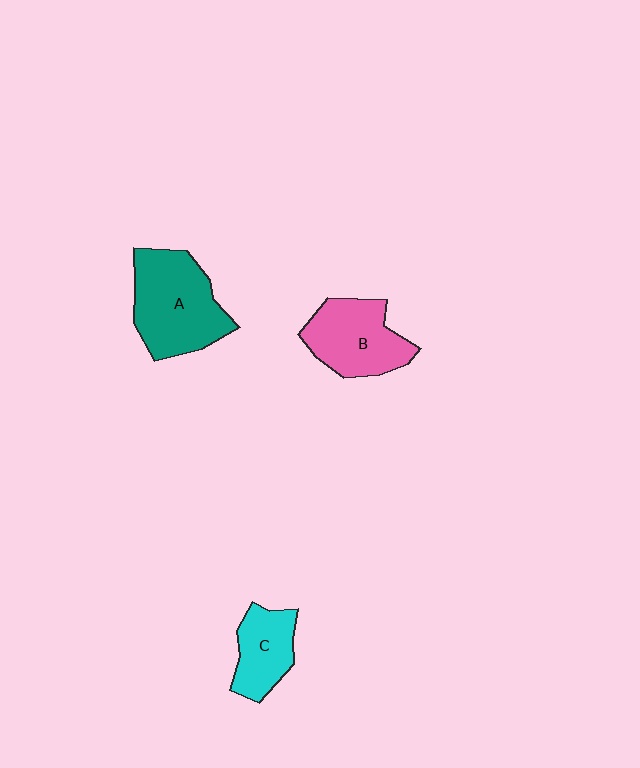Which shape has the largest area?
Shape A (teal).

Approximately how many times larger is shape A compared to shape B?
Approximately 1.3 times.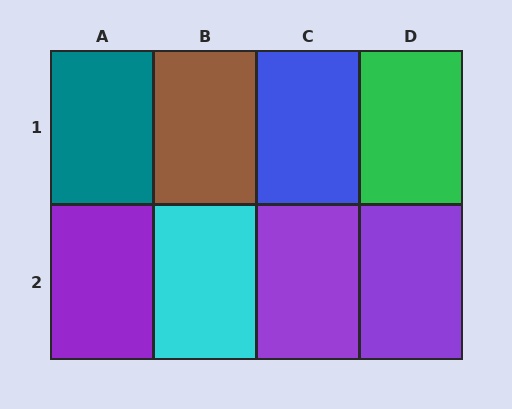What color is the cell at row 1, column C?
Blue.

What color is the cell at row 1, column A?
Teal.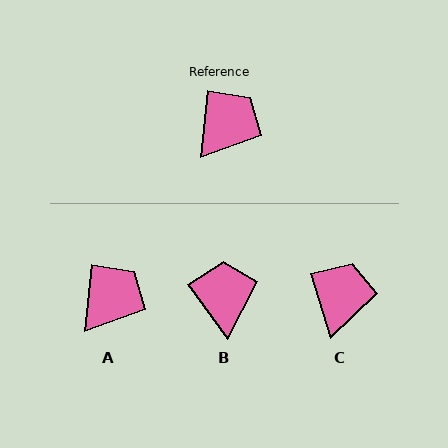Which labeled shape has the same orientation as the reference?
A.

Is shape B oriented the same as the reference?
No, it is off by about 43 degrees.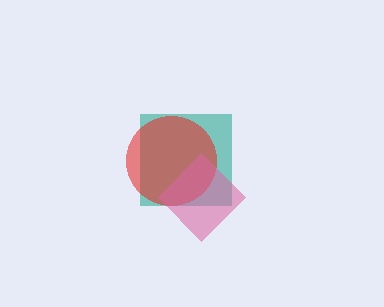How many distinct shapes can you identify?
There are 3 distinct shapes: a teal square, a red circle, a pink diamond.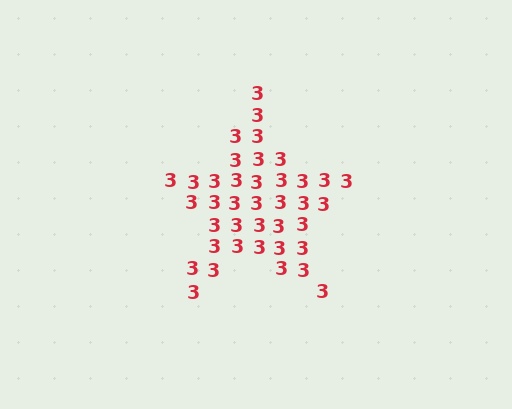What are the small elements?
The small elements are digit 3's.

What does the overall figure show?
The overall figure shows a star.